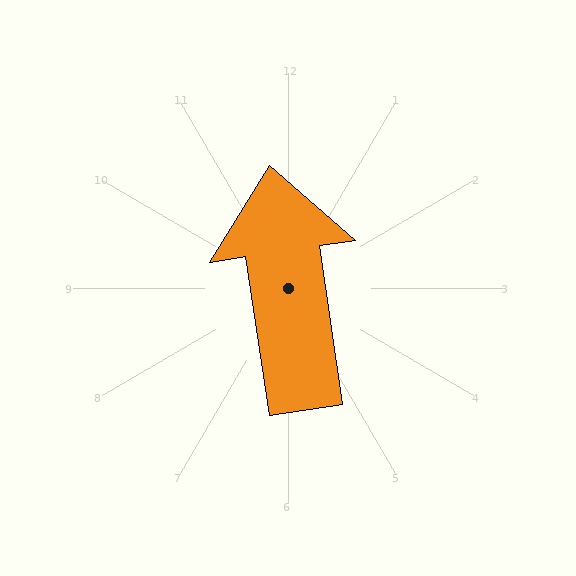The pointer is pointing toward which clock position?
Roughly 12 o'clock.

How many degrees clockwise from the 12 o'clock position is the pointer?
Approximately 352 degrees.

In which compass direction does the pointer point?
North.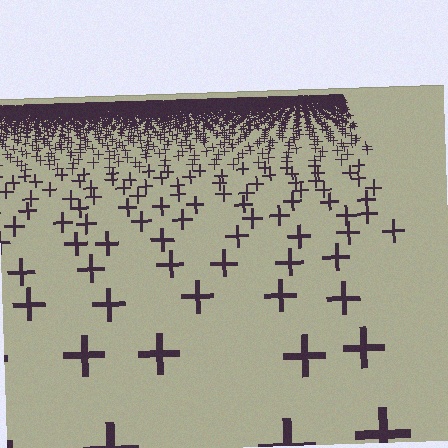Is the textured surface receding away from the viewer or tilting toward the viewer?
The surface is receding away from the viewer. Texture elements get smaller and denser toward the top.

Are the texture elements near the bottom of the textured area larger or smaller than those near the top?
Larger. Near the bottom, elements are closer to the viewer and appear at a bigger on-screen size.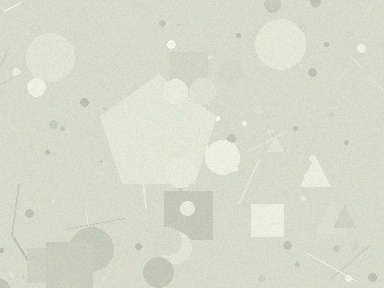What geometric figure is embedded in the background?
A pentagon is embedded in the background.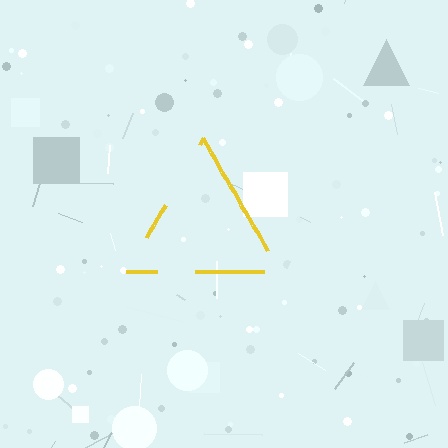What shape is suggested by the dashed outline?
The dashed outline suggests a triangle.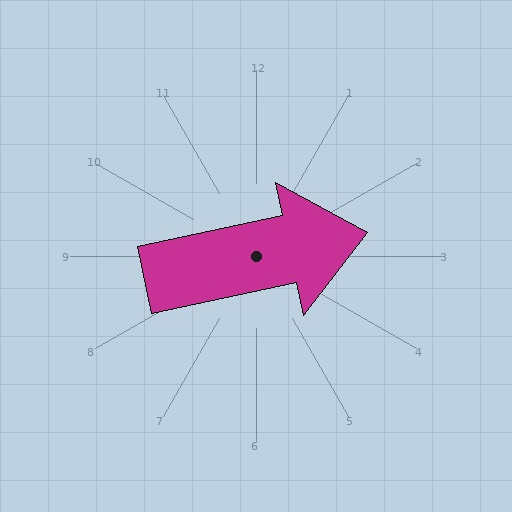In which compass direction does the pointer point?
East.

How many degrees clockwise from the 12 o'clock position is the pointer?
Approximately 78 degrees.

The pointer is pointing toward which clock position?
Roughly 3 o'clock.